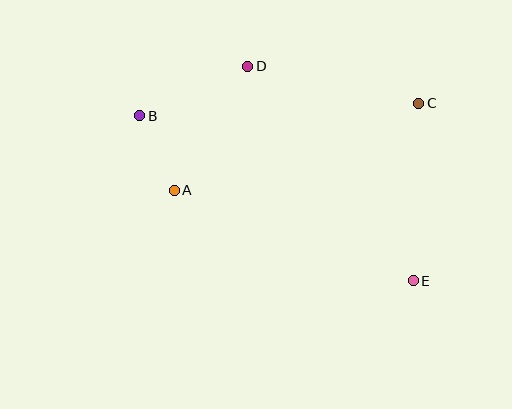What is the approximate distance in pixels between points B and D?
The distance between B and D is approximately 119 pixels.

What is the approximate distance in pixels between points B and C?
The distance between B and C is approximately 280 pixels.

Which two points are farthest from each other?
Points B and E are farthest from each other.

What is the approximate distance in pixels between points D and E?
The distance between D and E is approximately 271 pixels.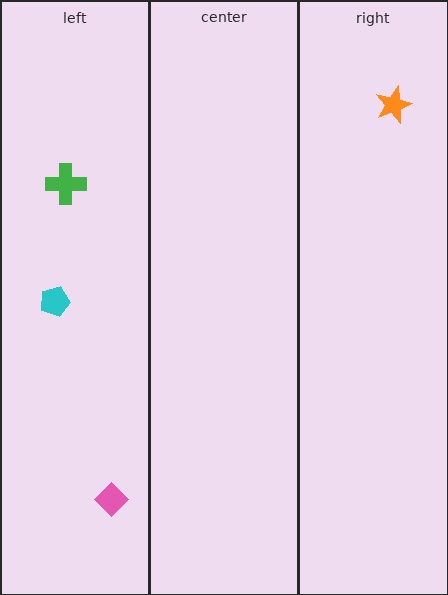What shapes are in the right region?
The orange star.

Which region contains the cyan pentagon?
The left region.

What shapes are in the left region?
The green cross, the pink diamond, the cyan pentagon.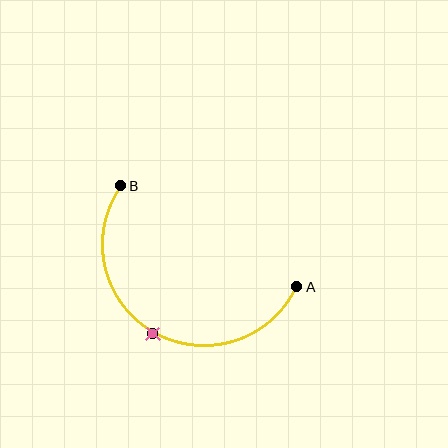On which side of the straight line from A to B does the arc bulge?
The arc bulges below the straight line connecting A and B.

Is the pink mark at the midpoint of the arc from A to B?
Yes. The pink mark lies on the arc at equal arc-length from both A and B — it is the arc midpoint.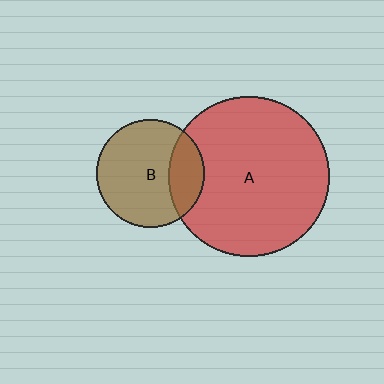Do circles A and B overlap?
Yes.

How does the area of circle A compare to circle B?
Approximately 2.2 times.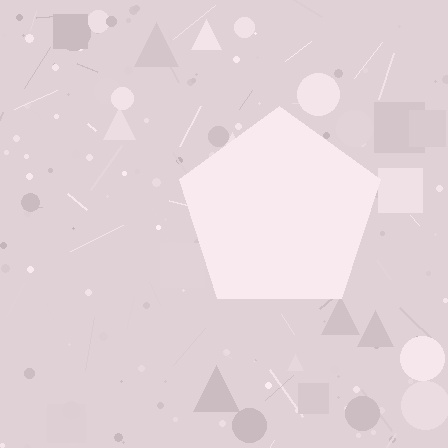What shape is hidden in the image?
A pentagon is hidden in the image.